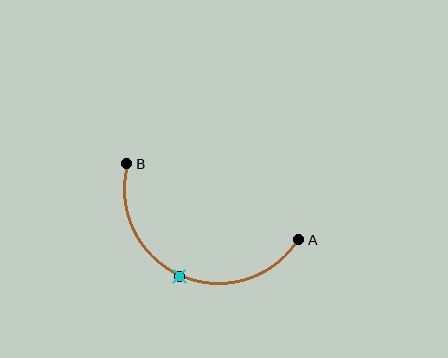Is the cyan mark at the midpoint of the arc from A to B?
Yes. The cyan mark lies on the arc at equal arc-length from both A and B — it is the arc midpoint.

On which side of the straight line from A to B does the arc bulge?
The arc bulges below the straight line connecting A and B.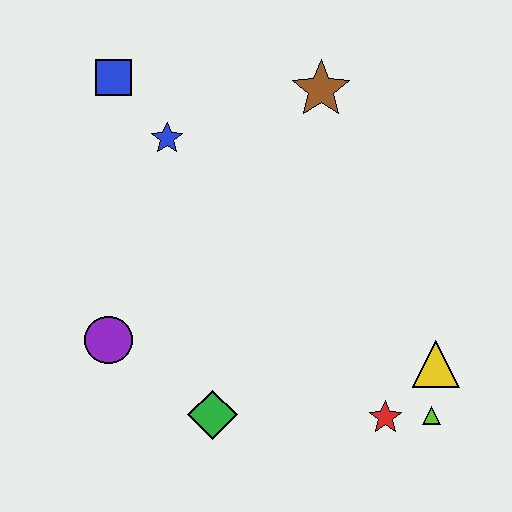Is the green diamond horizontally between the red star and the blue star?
Yes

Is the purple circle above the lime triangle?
Yes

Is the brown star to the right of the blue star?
Yes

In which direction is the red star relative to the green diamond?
The red star is to the right of the green diamond.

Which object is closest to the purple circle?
The green diamond is closest to the purple circle.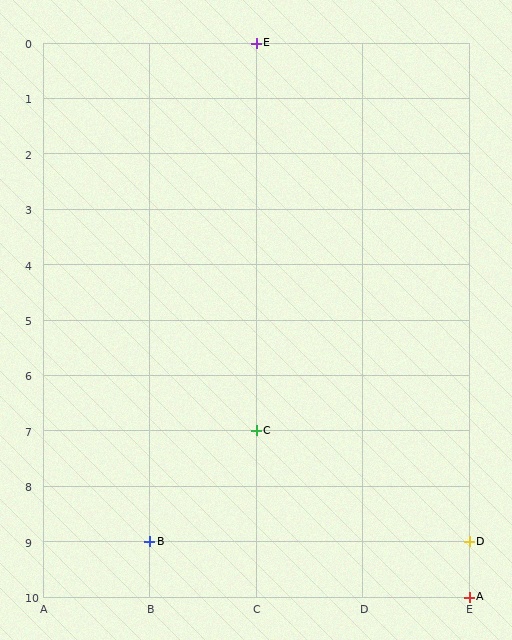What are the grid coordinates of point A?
Point A is at grid coordinates (E, 10).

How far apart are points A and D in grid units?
Points A and D are 1 row apart.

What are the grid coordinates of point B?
Point B is at grid coordinates (B, 9).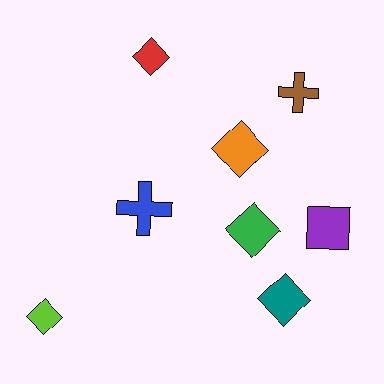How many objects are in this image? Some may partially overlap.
There are 8 objects.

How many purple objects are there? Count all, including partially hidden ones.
There is 1 purple object.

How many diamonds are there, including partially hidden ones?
There are 5 diamonds.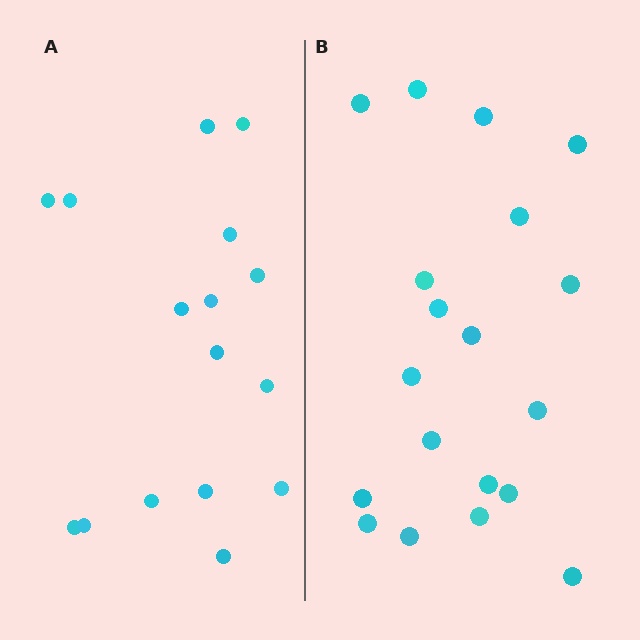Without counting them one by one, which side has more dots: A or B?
Region B (the right region) has more dots.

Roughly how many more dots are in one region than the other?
Region B has just a few more — roughly 2 or 3 more dots than region A.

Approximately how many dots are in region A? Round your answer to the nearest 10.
About 20 dots. (The exact count is 16, which rounds to 20.)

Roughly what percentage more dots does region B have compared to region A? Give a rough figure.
About 20% more.